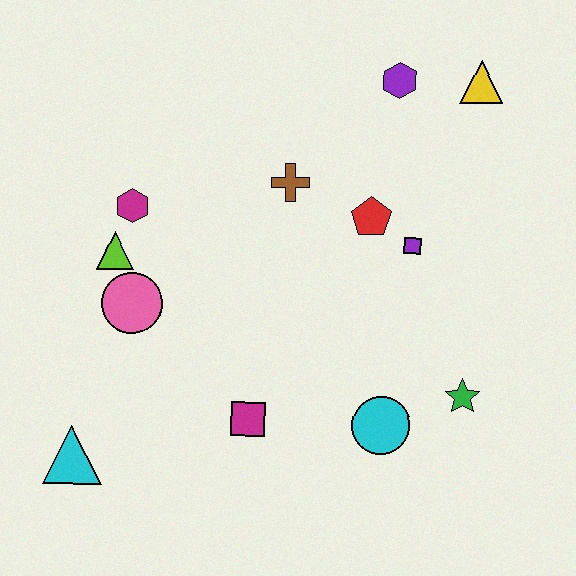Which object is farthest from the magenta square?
The yellow triangle is farthest from the magenta square.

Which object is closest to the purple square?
The red pentagon is closest to the purple square.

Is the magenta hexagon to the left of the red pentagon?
Yes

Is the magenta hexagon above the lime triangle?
Yes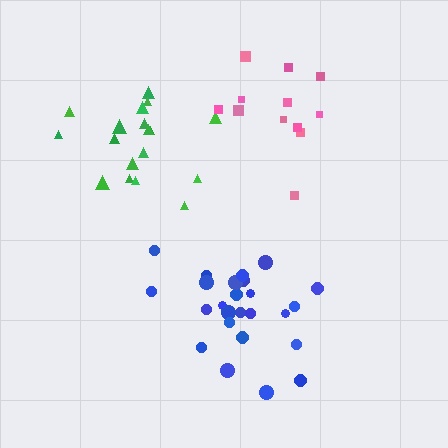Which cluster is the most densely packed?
Green.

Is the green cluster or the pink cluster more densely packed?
Green.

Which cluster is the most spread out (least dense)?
Pink.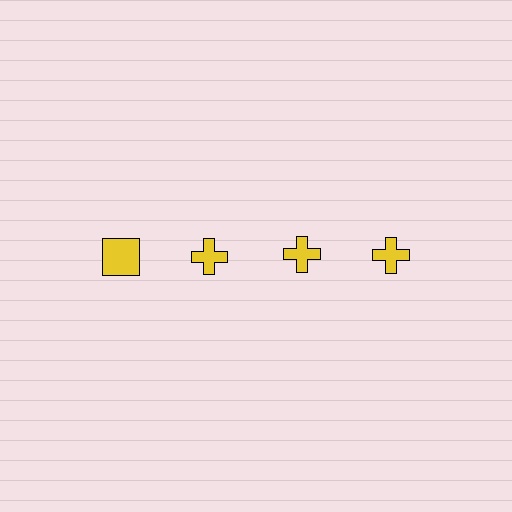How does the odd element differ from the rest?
It has a different shape: square instead of cross.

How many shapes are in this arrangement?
There are 4 shapes arranged in a grid pattern.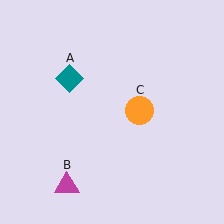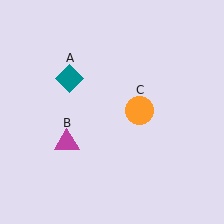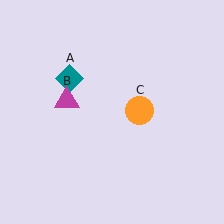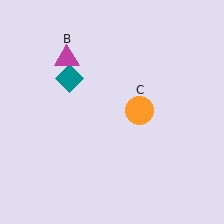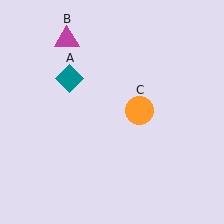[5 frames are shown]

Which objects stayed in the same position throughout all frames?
Teal diamond (object A) and orange circle (object C) remained stationary.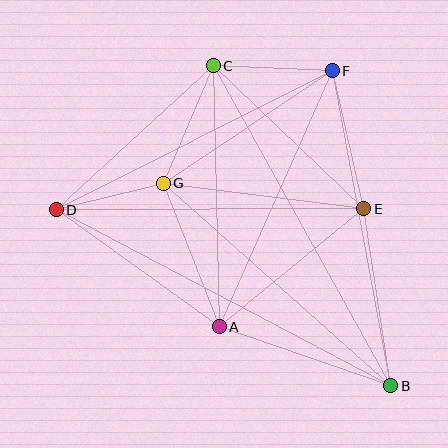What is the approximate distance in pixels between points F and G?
The distance between F and G is approximately 203 pixels.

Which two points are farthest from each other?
Points B and D are farthest from each other.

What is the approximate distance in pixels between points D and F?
The distance between D and F is approximately 309 pixels.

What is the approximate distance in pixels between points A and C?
The distance between A and C is approximately 261 pixels.